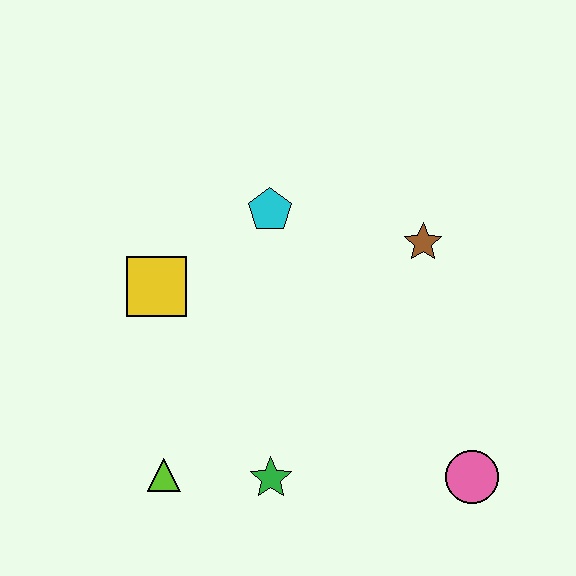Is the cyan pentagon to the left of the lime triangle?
No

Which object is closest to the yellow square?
The cyan pentagon is closest to the yellow square.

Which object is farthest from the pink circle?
The yellow square is farthest from the pink circle.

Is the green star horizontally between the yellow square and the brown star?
Yes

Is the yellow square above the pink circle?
Yes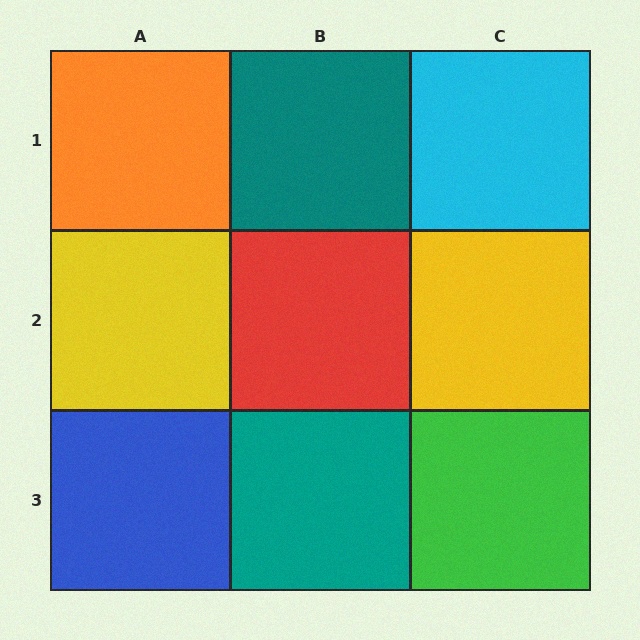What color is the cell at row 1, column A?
Orange.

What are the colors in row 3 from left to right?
Blue, teal, green.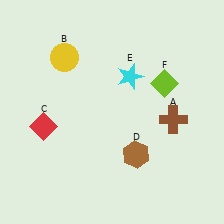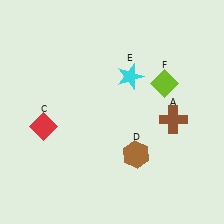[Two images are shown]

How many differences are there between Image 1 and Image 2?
There is 1 difference between the two images.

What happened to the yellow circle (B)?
The yellow circle (B) was removed in Image 2. It was in the top-left area of Image 1.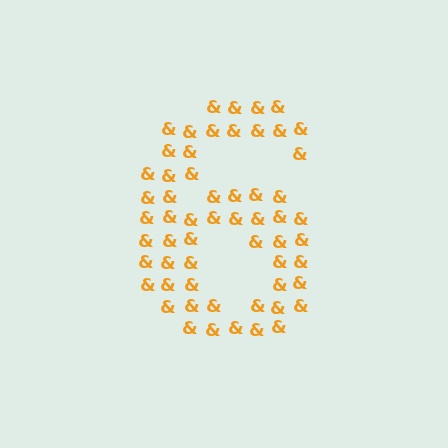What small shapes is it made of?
It is made of small ampersands.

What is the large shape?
The large shape is the digit 6.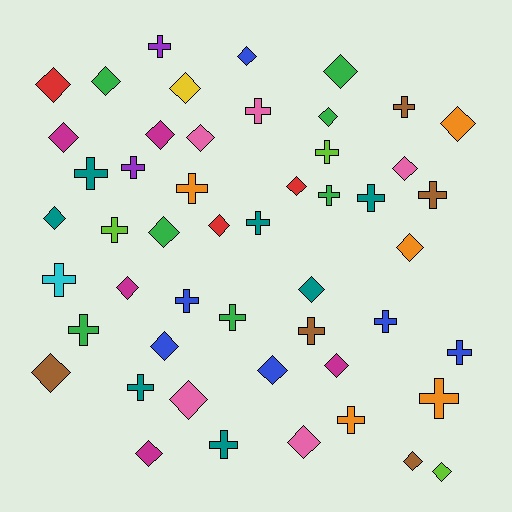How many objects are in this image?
There are 50 objects.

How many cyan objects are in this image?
There is 1 cyan object.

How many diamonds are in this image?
There are 27 diamonds.